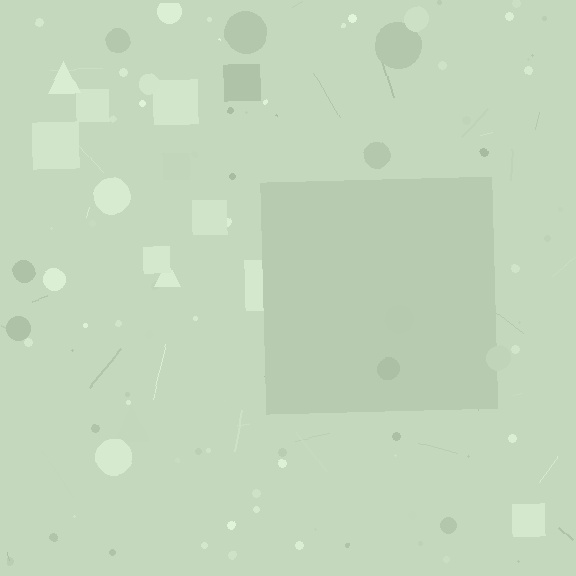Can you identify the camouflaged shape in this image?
The camouflaged shape is a square.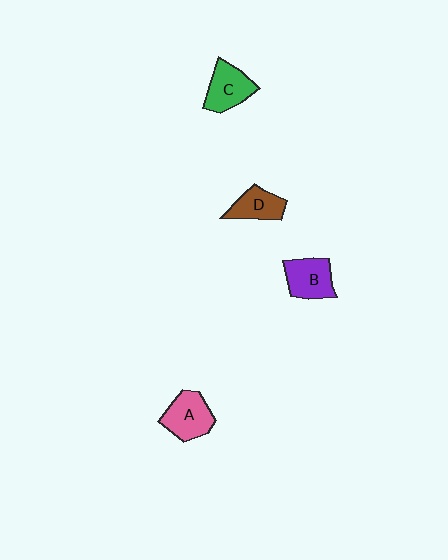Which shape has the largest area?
Shape A (pink).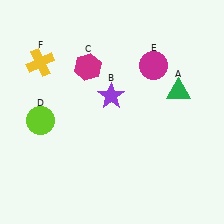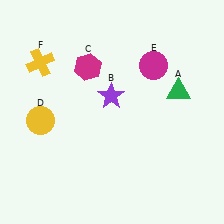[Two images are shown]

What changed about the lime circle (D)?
In Image 1, D is lime. In Image 2, it changed to yellow.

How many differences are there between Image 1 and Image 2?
There is 1 difference between the two images.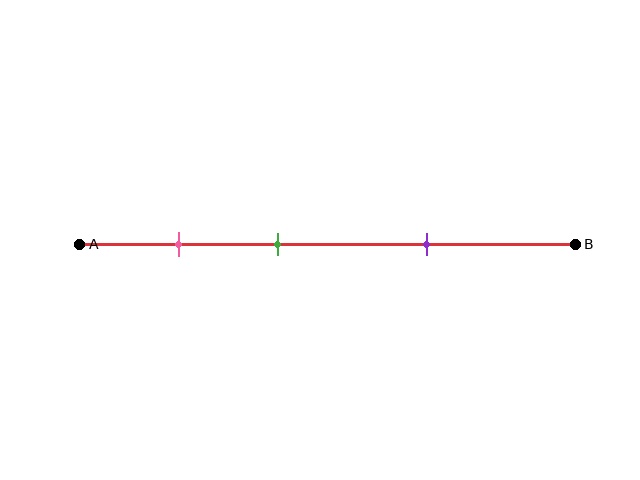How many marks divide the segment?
There are 3 marks dividing the segment.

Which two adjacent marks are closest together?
The pink and green marks are the closest adjacent pair.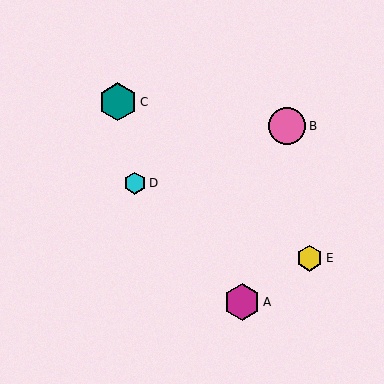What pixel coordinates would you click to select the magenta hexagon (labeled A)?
Click at (242, 302) to select the magenta hexagon A.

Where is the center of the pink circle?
The center of the pink circle is at (287, 126).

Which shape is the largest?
The teal hexagon (labeled C) is the largest.